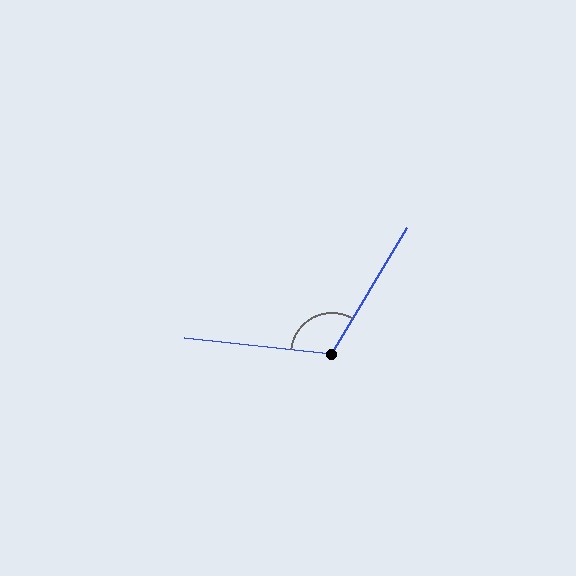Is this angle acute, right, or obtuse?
It is obtuse.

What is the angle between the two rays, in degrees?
Approximately 115 degrees.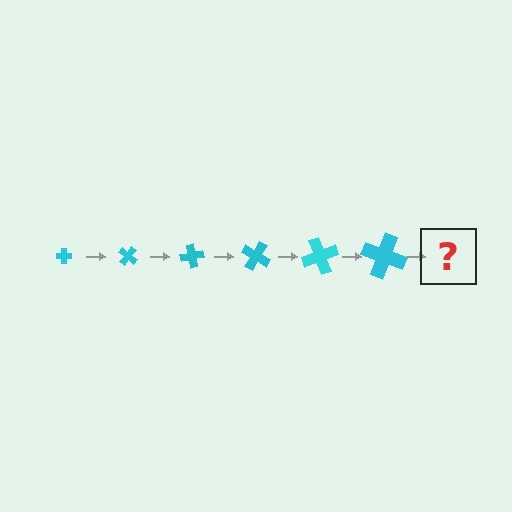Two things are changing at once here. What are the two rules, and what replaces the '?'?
The two rules are that the cross grows larger each step and it rotates 40 degrees each step. The '?' should be a cross, larger than the previous one and rotated 240 degrees from the start.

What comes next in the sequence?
The next element should be a cross, larger than the previous one and rotated 240 degrees from the start.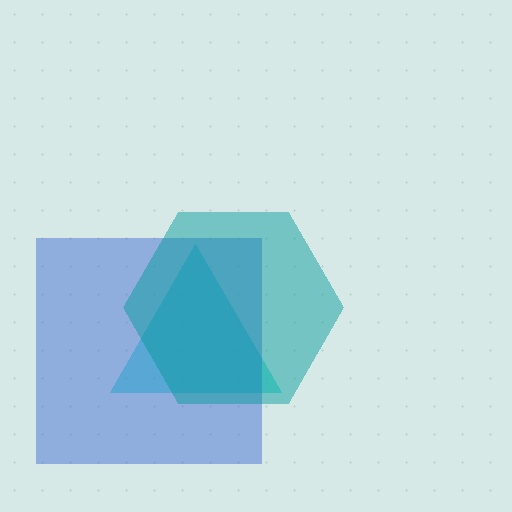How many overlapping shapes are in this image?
There are 3 overlapping shapes in the image.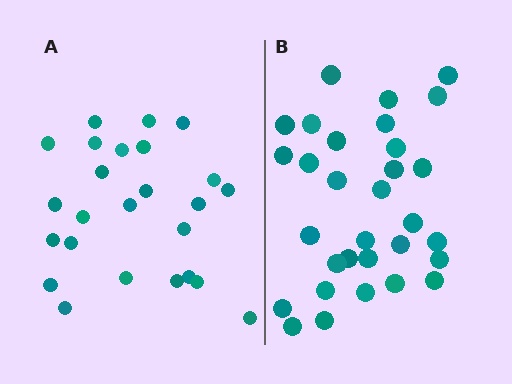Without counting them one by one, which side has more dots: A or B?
Region B (the right region) has more dots.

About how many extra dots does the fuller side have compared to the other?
Region B has about 6 more dots than region A.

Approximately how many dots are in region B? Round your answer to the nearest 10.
About 30 dots. (The exact count is 31, which rounds to 30.)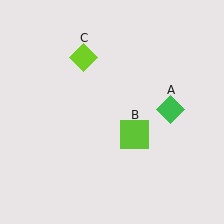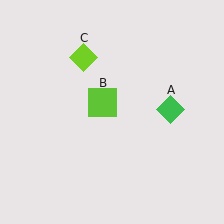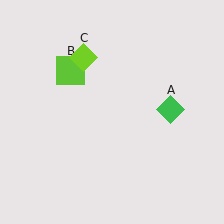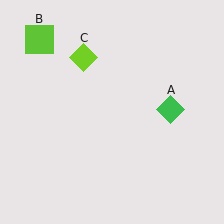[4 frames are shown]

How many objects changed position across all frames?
1 object changed position: lime square (object B).